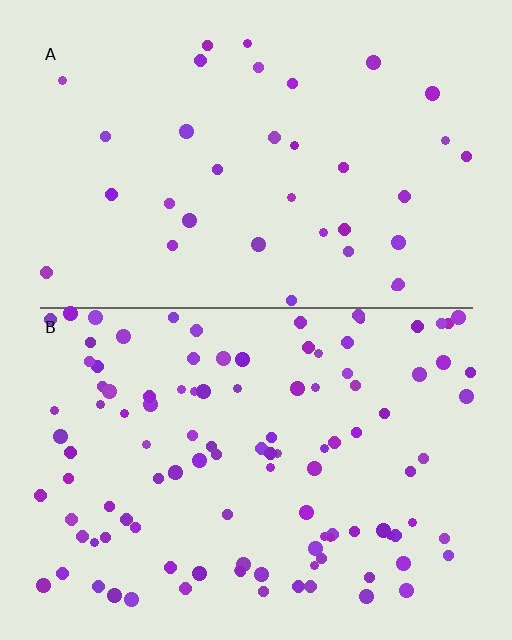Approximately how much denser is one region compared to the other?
Approximately 3.1× — region B over region A.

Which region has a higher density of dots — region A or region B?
B (the bottom).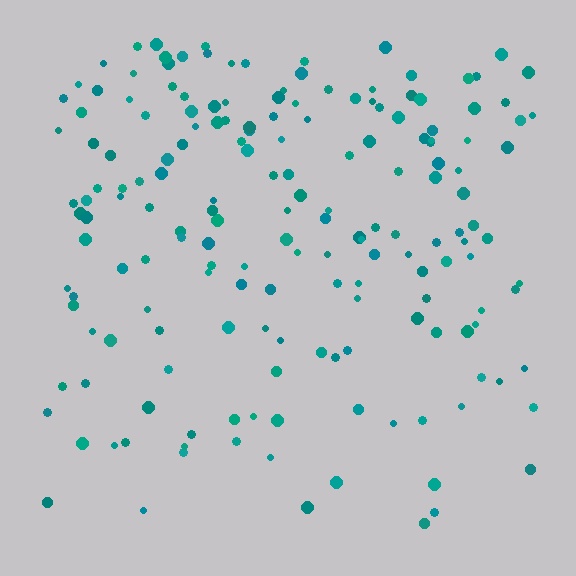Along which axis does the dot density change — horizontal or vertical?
Vertical.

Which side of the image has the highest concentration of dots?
The top.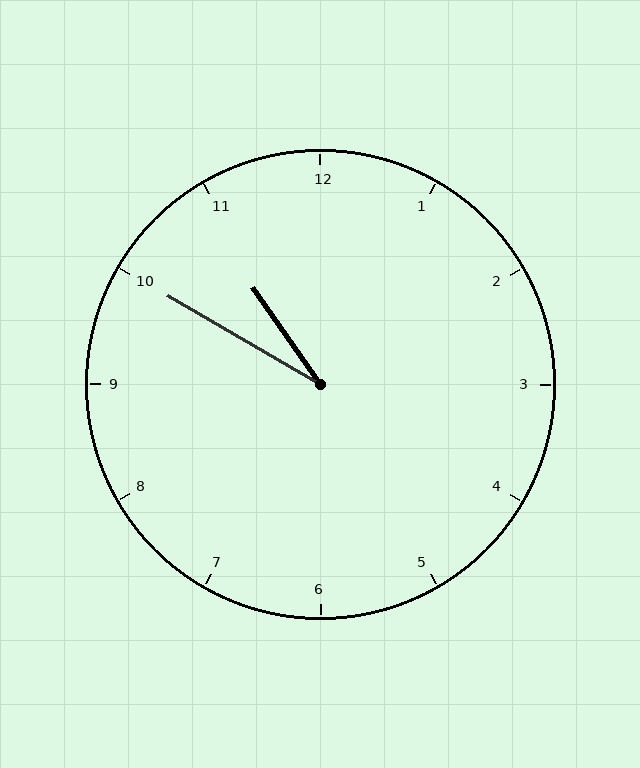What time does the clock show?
10:50.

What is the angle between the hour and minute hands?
Approximately 25 degrees.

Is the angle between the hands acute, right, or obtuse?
It is acute.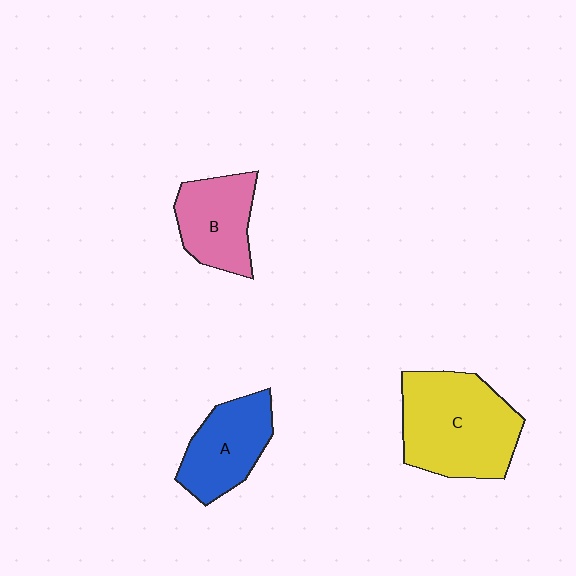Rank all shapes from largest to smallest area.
From largest to smallest: C (yellow), A (blue), B (pink).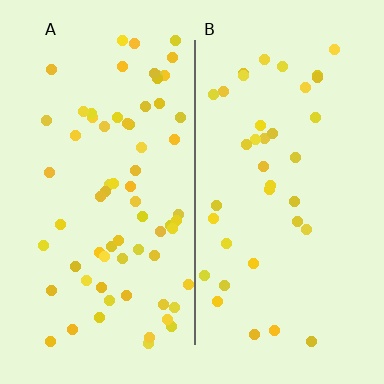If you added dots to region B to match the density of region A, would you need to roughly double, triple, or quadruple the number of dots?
Approximately double.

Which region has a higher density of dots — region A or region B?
A (the left).